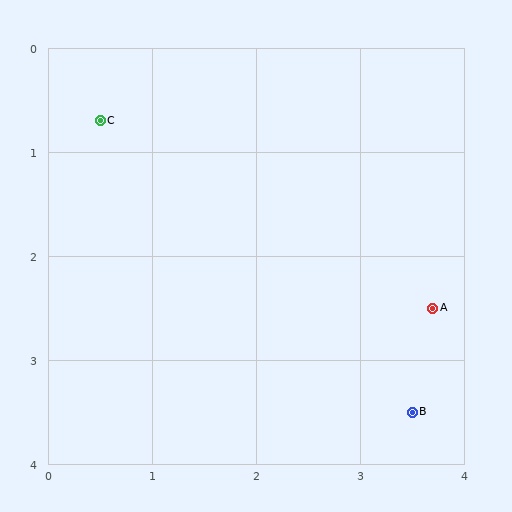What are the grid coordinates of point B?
Point B is at approximately (3.5, 3.5).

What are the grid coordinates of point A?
Point A is at approximately (3.7, 2.5).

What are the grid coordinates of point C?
Point C is at approximately (0.5, 0.7).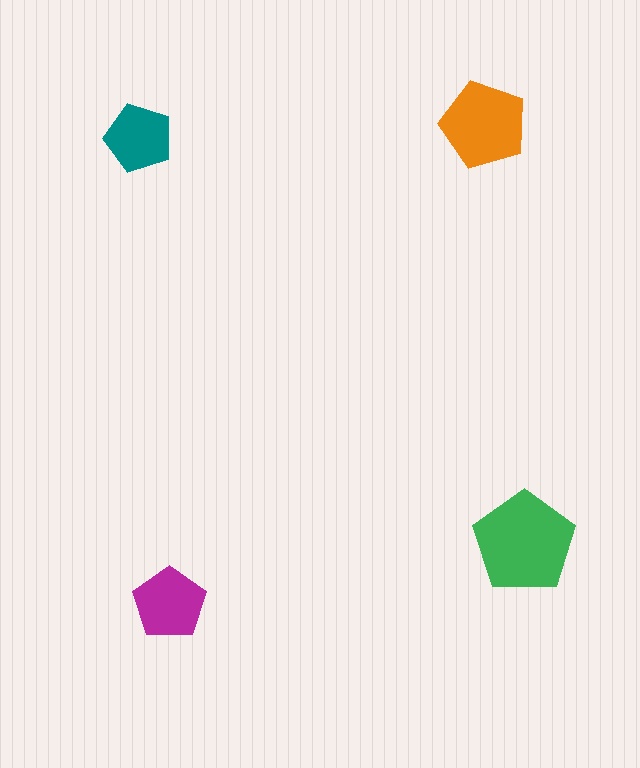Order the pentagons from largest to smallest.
the green one, the orange one, the magenta one, the teal one.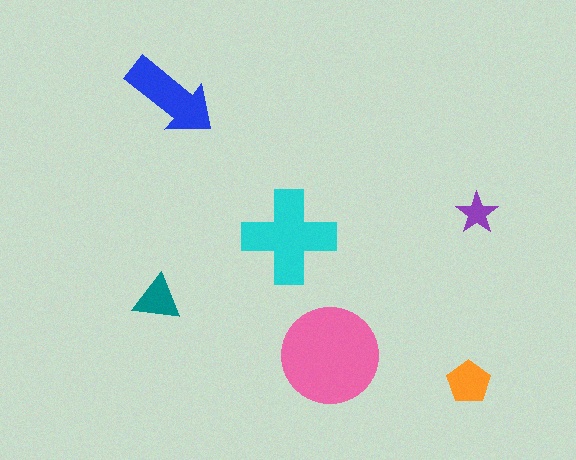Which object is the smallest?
The purple star.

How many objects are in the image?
There are 6 objects in the image.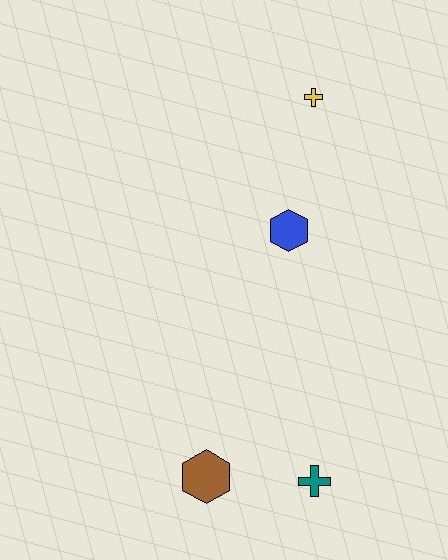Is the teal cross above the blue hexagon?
No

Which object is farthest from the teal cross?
The yellow cross is farthest from the teal cross.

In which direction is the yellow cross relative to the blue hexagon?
The yellow cross is above the blue hexagon.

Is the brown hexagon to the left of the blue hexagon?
Yes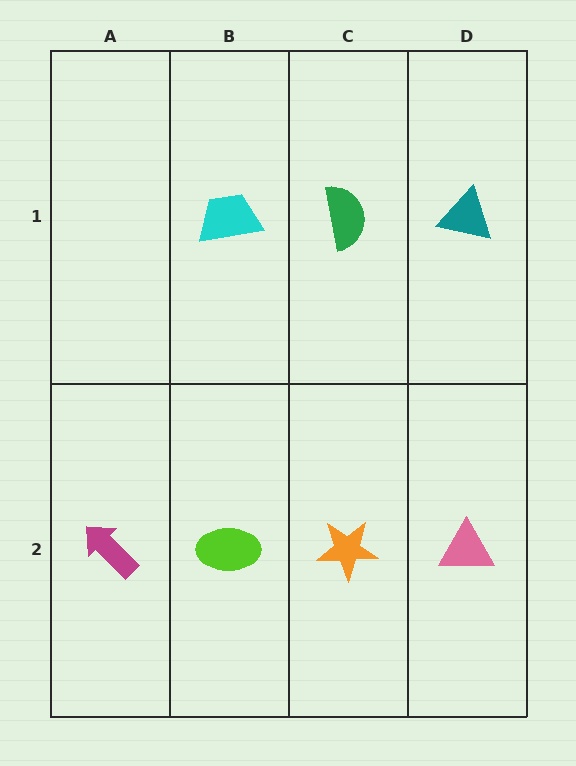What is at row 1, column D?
A teal triangle.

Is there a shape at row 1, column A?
No, that cell is empty.